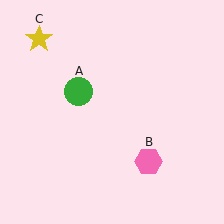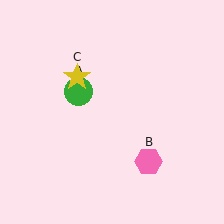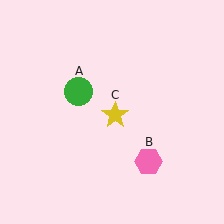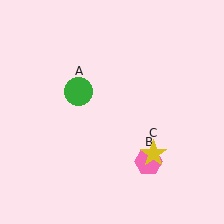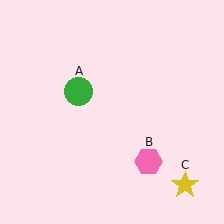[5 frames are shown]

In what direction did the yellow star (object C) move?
The yellow star (object C) moved down and to the right.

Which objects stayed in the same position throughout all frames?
Green circle (object A) and pink hexagon (object B) remained stationary.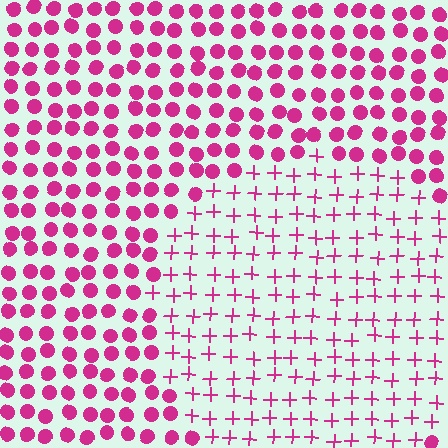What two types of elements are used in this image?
The image uses plus signs inside the circle region and circles outside it.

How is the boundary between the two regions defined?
The boundary is defined by a change in element shape: plus signs inside vs. circles outside. All elements share the same color and spacing.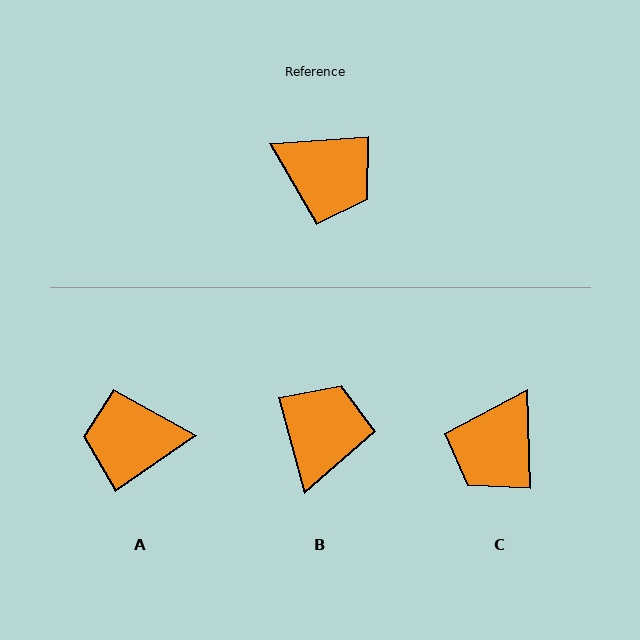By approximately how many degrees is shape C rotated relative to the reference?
Approximately 92 degrees clockwise.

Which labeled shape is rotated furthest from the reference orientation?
A, about 149 degrees away.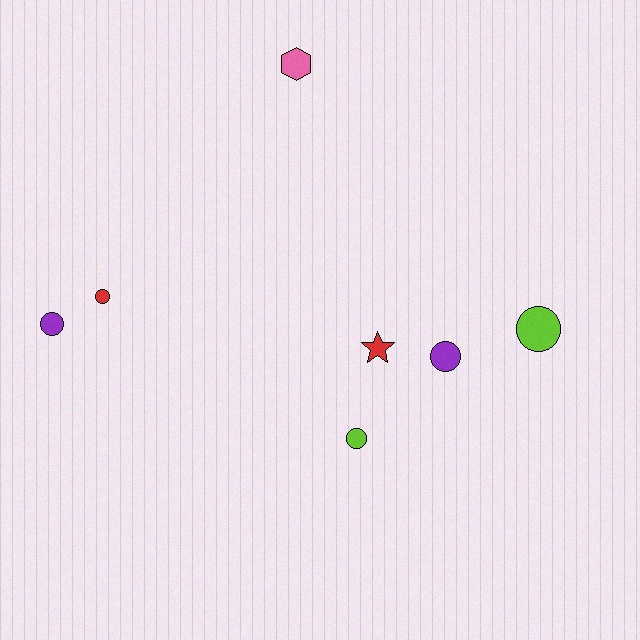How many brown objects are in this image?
There are no brown objects.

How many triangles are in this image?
There are no triangles.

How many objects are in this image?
There are 7 objects.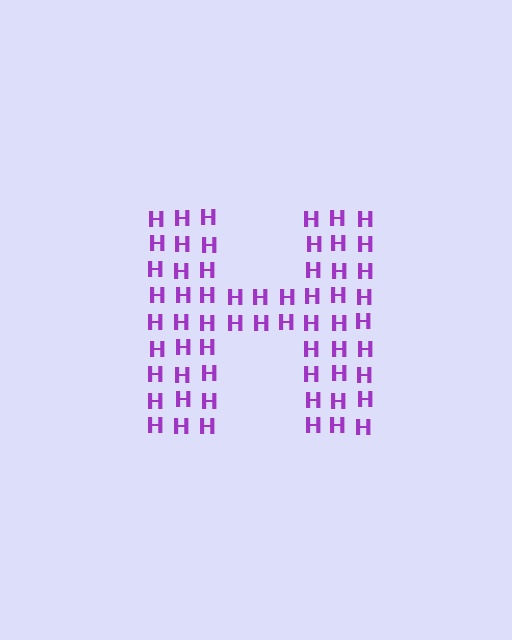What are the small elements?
The small elements are letter H's.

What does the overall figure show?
The overall figure shows the letter H.